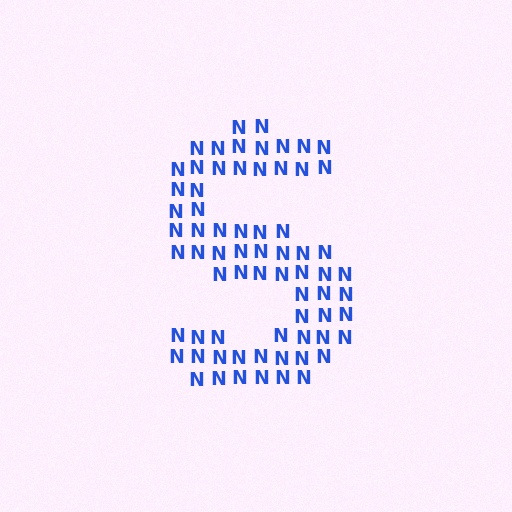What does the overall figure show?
The overall figure shows the letter S.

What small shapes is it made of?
It is made of small letter N's.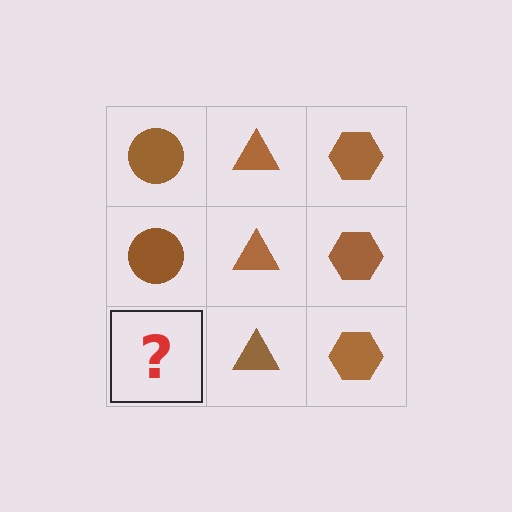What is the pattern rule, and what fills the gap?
The rule is that each column has a consistent shape. The gap should be filled with a brown circle.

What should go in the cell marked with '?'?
The missing cell should contain a brown circle.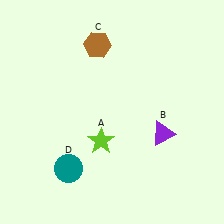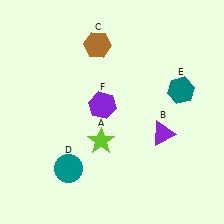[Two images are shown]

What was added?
A teal hexagon (E), a purple hexagon (F) were added in Image 2.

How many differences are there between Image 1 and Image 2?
There are 2 differences between the two images.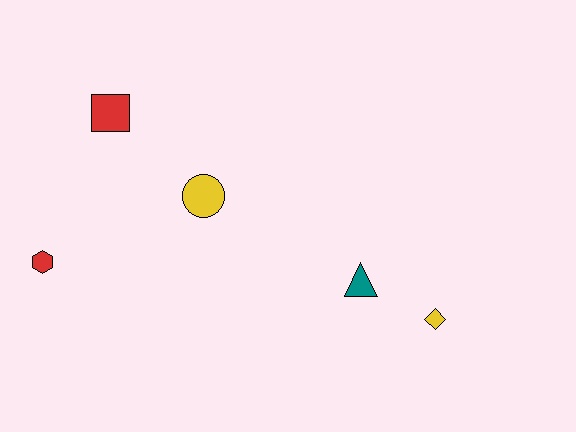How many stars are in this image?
There are no stars.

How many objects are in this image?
There are 5 objects.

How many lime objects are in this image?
There are no lime objects.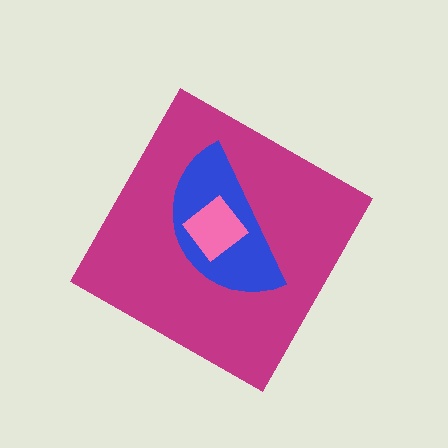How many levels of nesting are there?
3.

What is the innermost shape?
The pink diamond.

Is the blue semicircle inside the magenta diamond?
Yes.